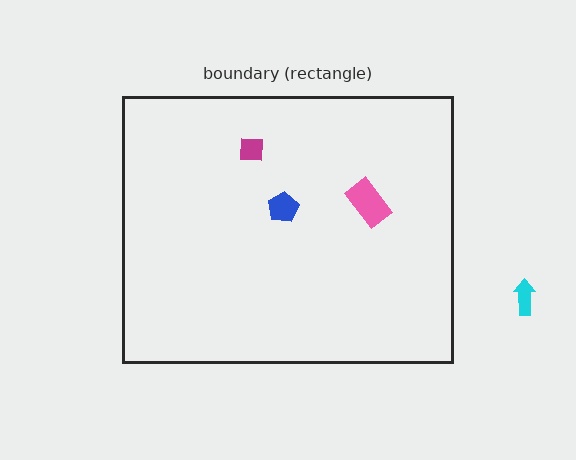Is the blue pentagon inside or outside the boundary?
Inside.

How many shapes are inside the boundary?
3 inside, 1 outside.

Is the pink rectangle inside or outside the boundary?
Inside.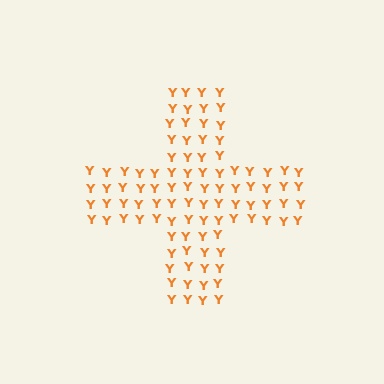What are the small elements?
The small elements are letter Y's.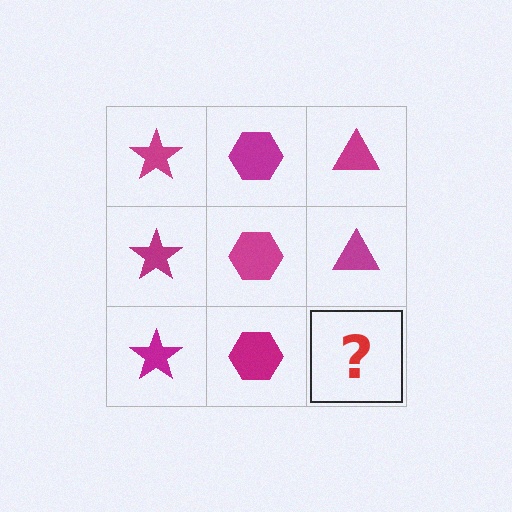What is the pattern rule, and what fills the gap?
The rule is that each column has a consistent shape. The gap should be filled with a magenta triangle.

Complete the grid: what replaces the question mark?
The question mark should be replaced with a magenta triangle.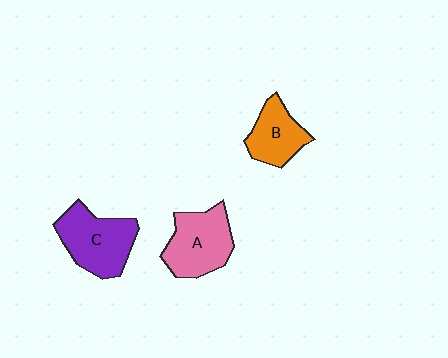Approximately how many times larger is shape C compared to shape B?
Approximately 1.4 times.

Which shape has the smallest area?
Shape B (orange).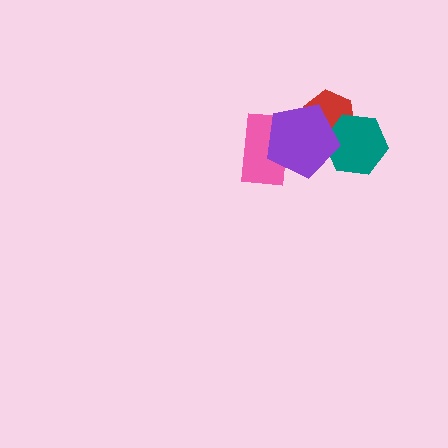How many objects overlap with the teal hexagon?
2 objects overlap with the teal hexagon.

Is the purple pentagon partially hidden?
No, no other shape covers it.